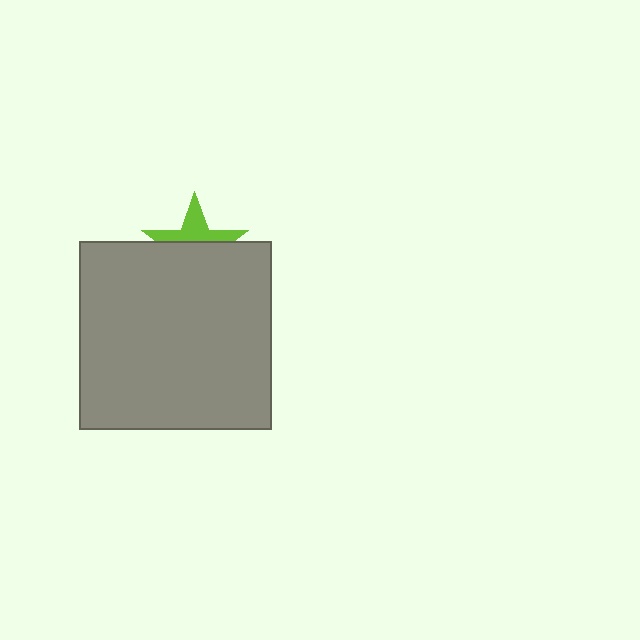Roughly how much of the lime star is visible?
A small part of it is visible (roughly 43%).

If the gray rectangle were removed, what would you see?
You would see the complete lime star.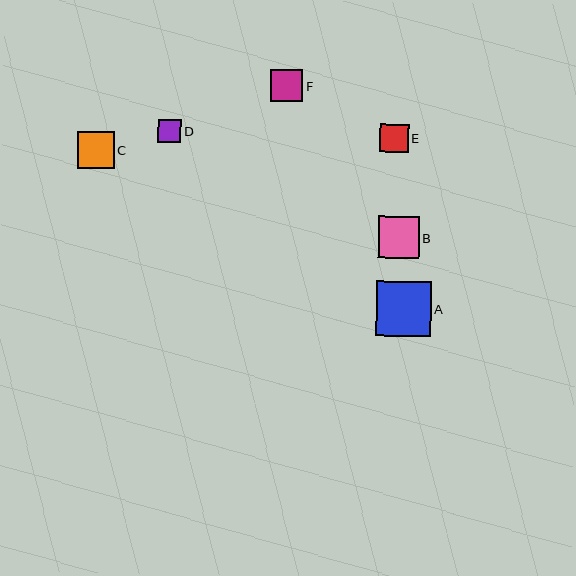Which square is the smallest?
Square D is the smallest with a size of approximately 23 pixels.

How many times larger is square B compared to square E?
Square B is approximately 1.5 times the size of square E.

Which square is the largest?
Square A is the largest with a size of approximately 55 pixels.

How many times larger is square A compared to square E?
Square A is approximately 1.9 times the size of square E.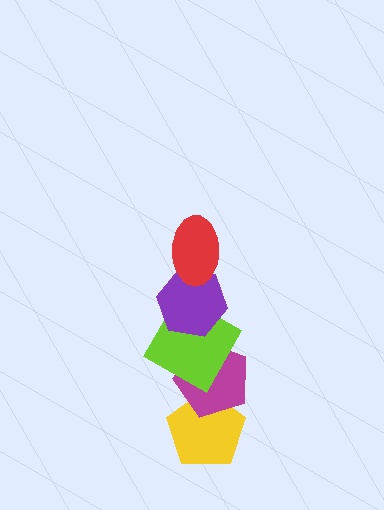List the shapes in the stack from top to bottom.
From top to bottom: the red ellipse, the purple hexagon, the lime square, the magenta pentagon, the yellow pentagon.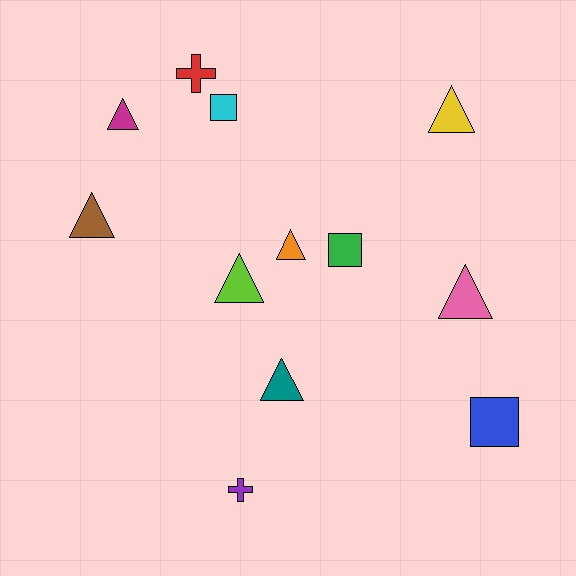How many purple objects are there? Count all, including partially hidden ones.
There is 1 purple object.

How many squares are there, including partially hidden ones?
There are 3 squares.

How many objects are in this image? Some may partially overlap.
There are 12 objects.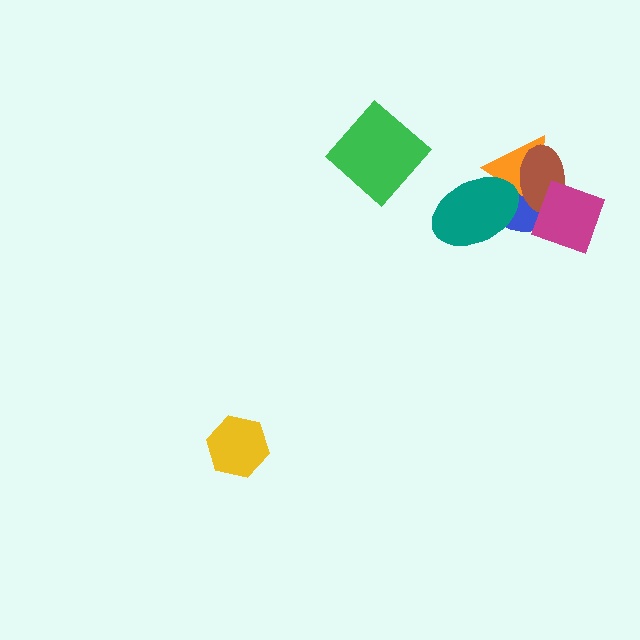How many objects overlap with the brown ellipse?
3 objects overlap with the brown ellipse.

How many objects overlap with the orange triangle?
3 objects overlap with the orange triangle.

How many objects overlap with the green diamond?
0 objects overlap with the green diamond.